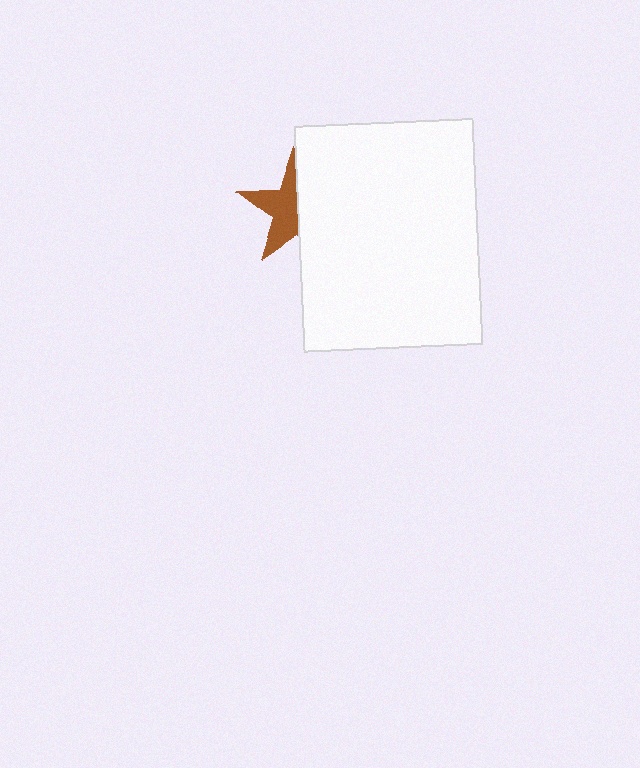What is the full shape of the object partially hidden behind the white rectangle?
The partially hidden object is a brown star.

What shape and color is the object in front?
The object in front is a white rectangle.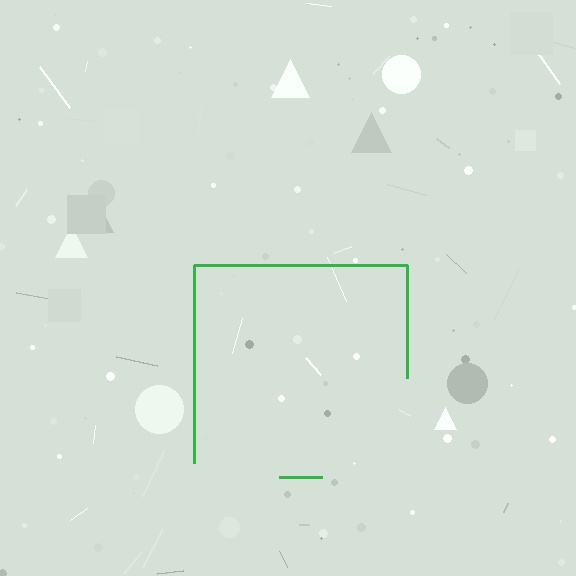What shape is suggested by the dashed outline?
The dashed outline suggests a square.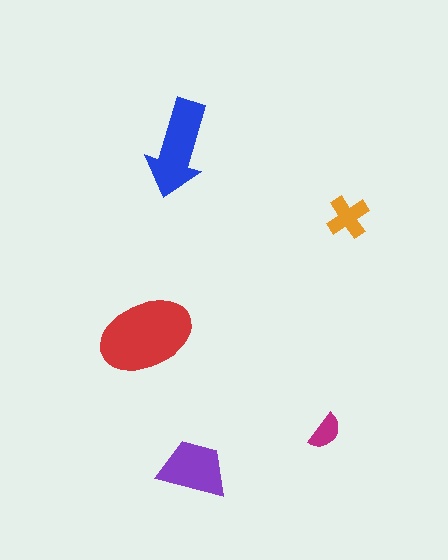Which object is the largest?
The red ellipse.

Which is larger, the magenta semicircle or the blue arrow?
The blue arrow.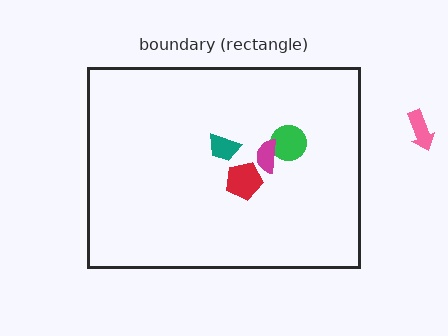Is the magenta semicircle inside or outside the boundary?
Inside.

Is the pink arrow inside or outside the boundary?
Outside.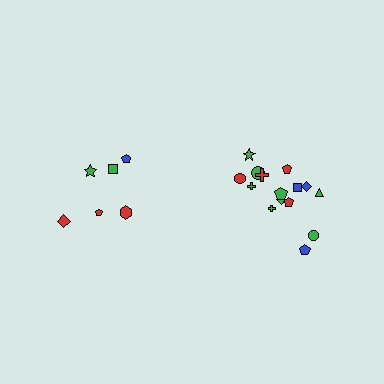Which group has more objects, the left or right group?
The right group.